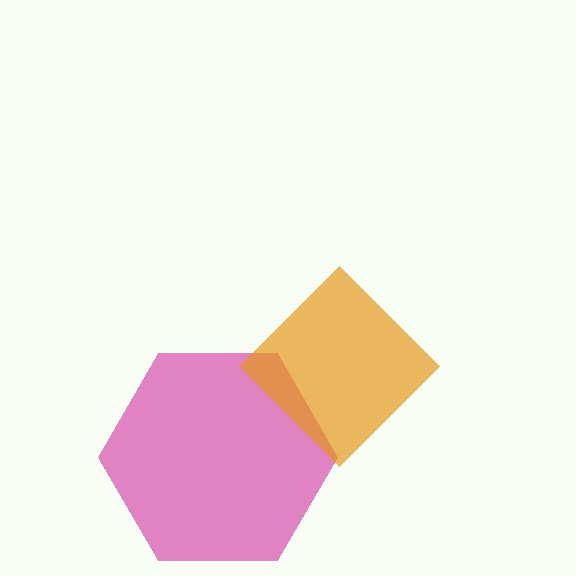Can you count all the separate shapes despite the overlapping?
Yes, there are 2 separate shapes.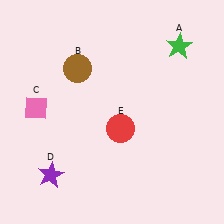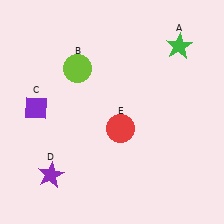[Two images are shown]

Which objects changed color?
B changed from brown to lime. C changed from pink to purple.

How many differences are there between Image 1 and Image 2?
There are 2 differences between the two images.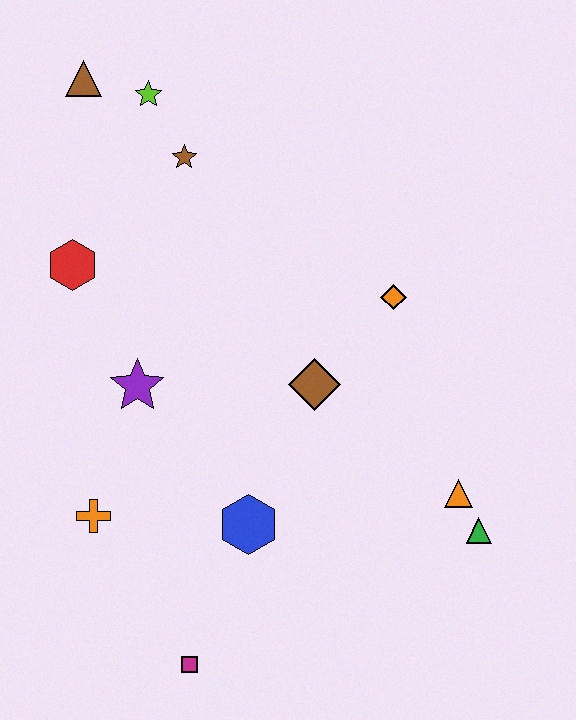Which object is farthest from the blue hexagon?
The brown triangle is farthest from the blue hexagon.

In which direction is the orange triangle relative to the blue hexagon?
The orange triangle is to the right of the blue hexagon.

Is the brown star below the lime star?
Yes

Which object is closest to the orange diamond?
The brown diamond is closest to the orange diamond.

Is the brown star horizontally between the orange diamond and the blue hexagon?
No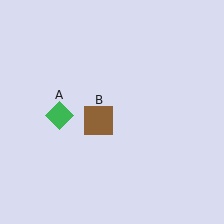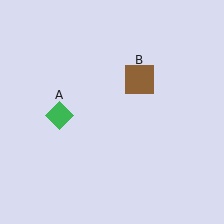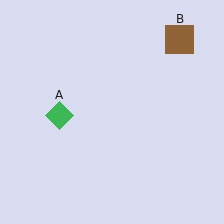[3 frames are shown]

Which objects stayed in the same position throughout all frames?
Green diamond (object A) remained stationary.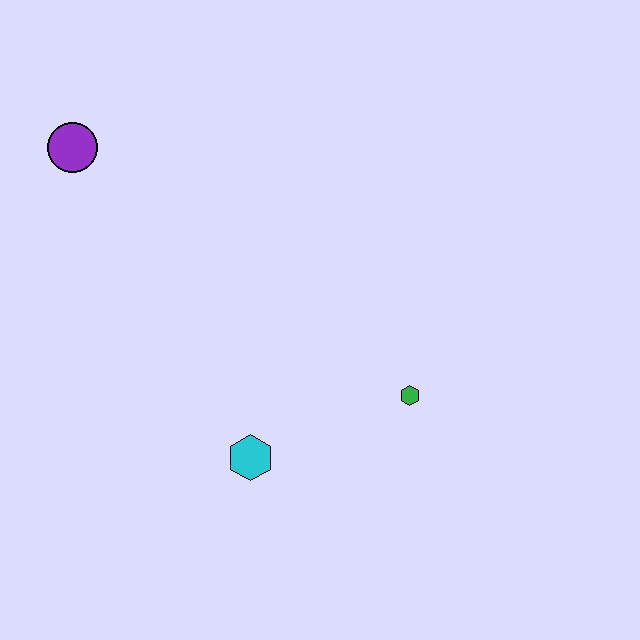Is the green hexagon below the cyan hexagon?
No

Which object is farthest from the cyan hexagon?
The purple circle is farthest from the cyan hexagon.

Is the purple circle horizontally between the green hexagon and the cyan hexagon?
No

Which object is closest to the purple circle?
The cyan hexagon is closest to the purple circle.